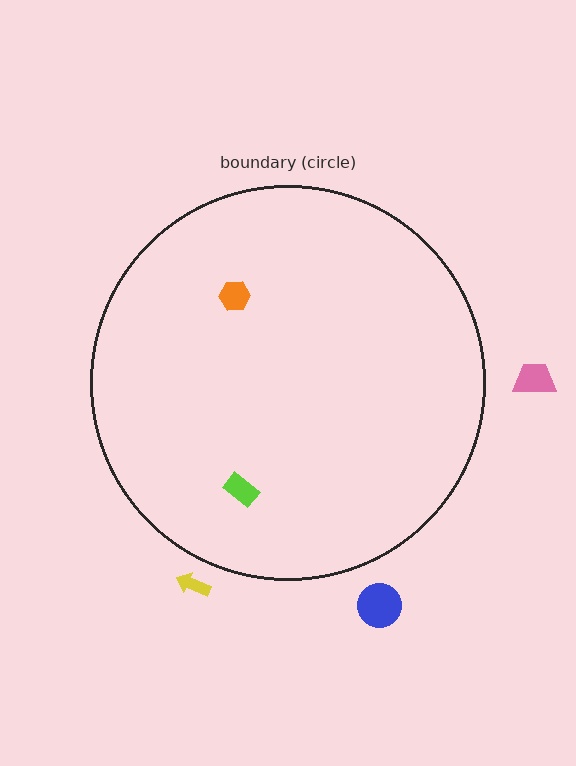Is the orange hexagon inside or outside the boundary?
Inside.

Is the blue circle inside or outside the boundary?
Outside.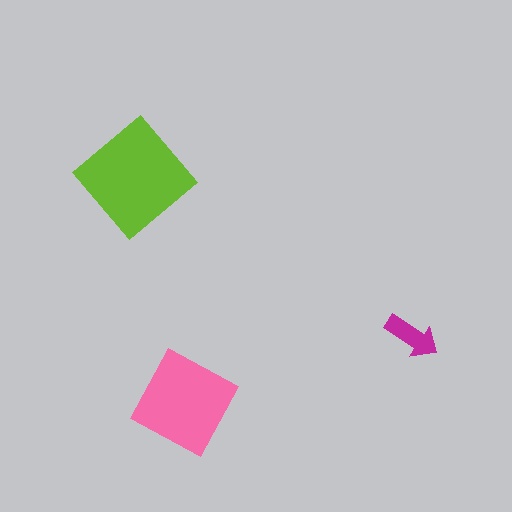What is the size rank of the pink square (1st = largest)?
2nd.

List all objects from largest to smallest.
The lime diamond, the pink square, the magenta arrow.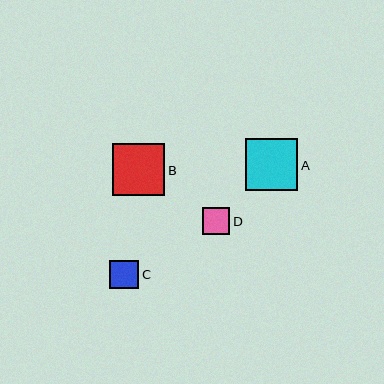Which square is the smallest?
Square D is the smallest with a size of approximately 27 pixels.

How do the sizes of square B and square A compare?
Square B and square A are approximately the same size.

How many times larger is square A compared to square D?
Square A is approximately 1.9 times the size of square D.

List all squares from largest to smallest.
From largest to smallest: B, A, C, D.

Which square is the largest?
Square B is the largest with a size of approximately 52 pixels.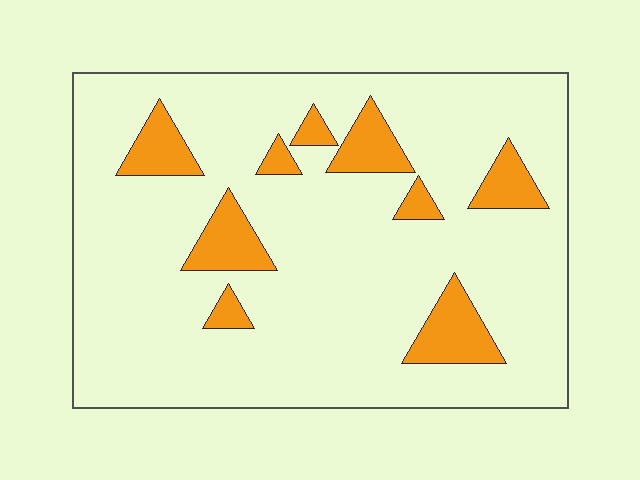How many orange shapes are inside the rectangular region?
9.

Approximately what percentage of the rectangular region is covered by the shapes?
Approximately 15%.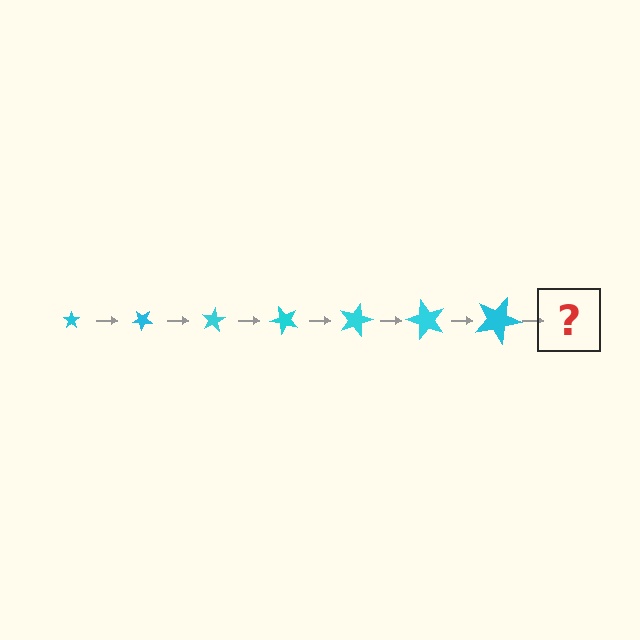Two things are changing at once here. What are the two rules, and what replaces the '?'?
The two rules are that the star grows larger each step and it rotates 40 degrees each step. The '?' should be a star, larger than the previous one and rotated 280 degrees from the start.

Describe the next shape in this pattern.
It should be a star, larger than the previous one and rotated 280 degrees from the start.